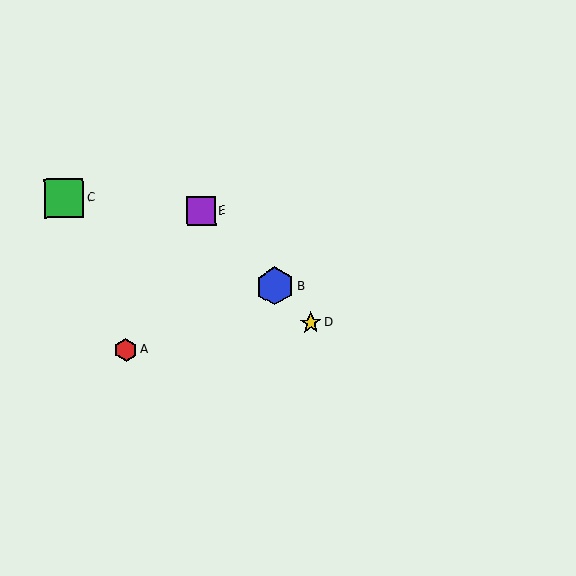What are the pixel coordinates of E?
Object E is at (201, 211).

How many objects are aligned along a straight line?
3 objects (B, D, E) are aligned along a straight line.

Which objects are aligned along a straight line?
Objects B, D, E are aligned along a straight line.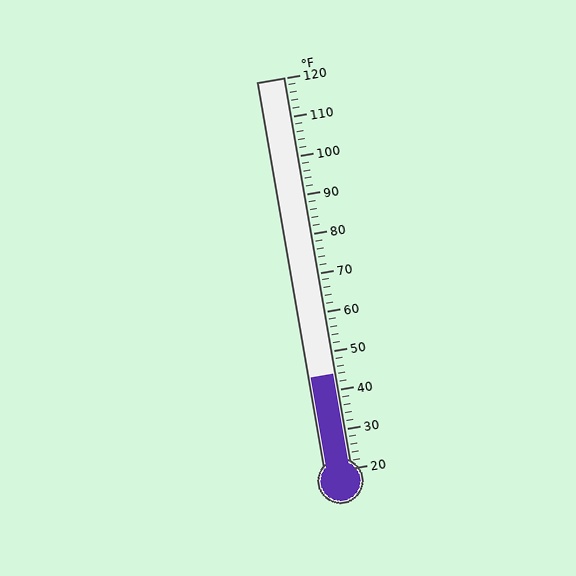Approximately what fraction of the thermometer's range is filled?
The thermometer is filled to approximately 25% of its range.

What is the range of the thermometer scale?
The thermometer scale ranges from 20°F to 120°F.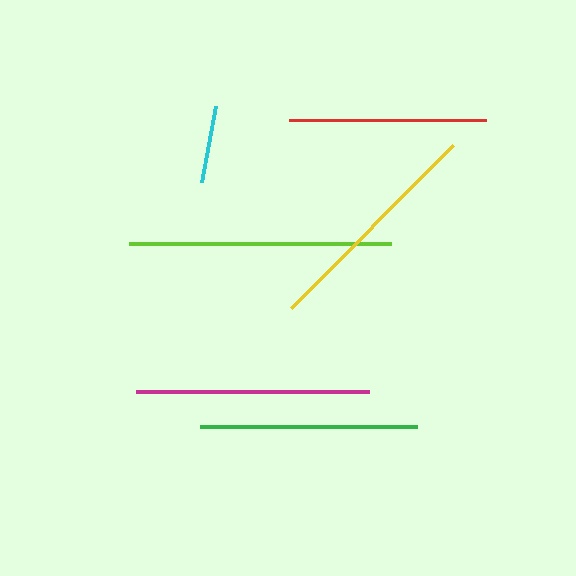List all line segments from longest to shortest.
From longest to shortest: lime, magenta, yellow, green, red, cyan.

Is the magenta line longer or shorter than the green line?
The magenta line is longer than the green line.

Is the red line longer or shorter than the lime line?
The lime line is longer than the red line.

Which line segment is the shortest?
The cyan line is the shortest at approximately 78 pixels.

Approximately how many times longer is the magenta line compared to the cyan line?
The magenta line is approximately 3.0 times the length of the cyan line.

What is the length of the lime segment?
The lime segment is approximately 262 pixels long.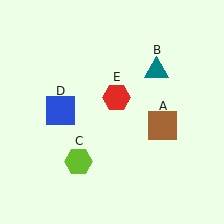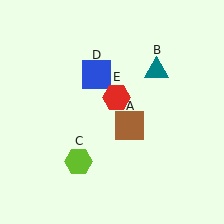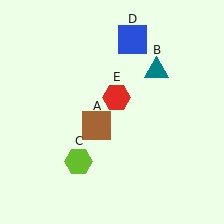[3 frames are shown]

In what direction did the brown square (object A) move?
The brown square (object A) moved left.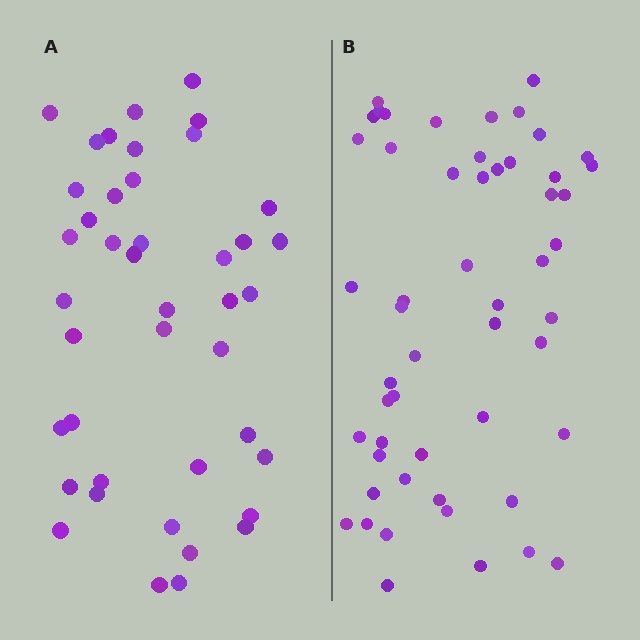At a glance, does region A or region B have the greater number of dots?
Region B (the right region) has more dots.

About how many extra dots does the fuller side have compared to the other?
Region B has roughly 12 or so more dots than region A.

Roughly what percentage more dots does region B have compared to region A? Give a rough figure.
About 25% more.